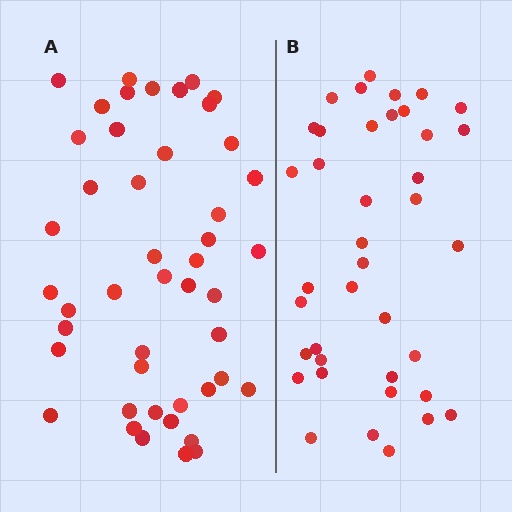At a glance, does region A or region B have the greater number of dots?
Region A (the left region) has more dots.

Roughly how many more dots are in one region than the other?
Region A has roughly 8 or so more dots than region B.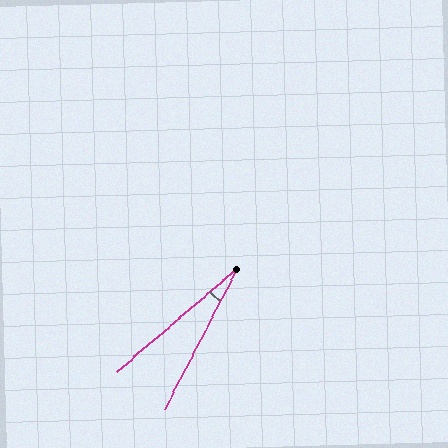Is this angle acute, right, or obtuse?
It is acute.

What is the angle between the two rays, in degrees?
Approximately 22 degrees.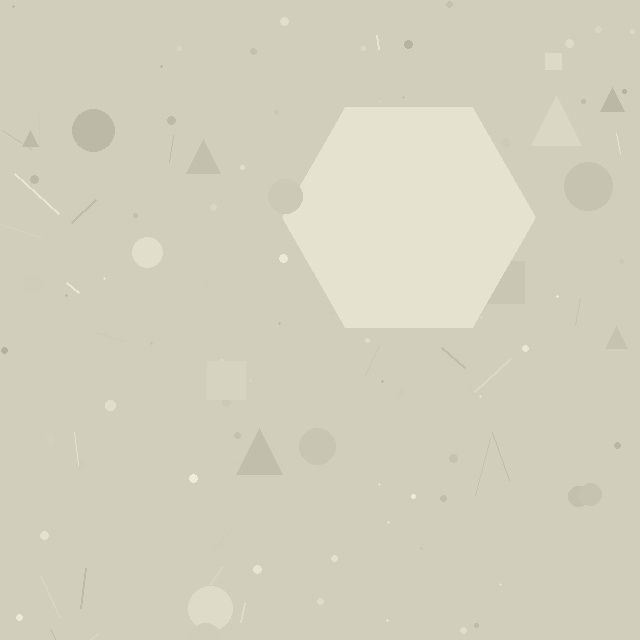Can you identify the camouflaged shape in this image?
The camouflaged shape is a hexagon.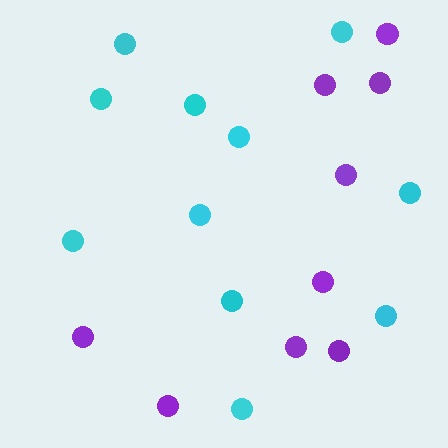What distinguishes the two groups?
There are 2 groups: one group of cyan circles (11) and one group of purple circles (9).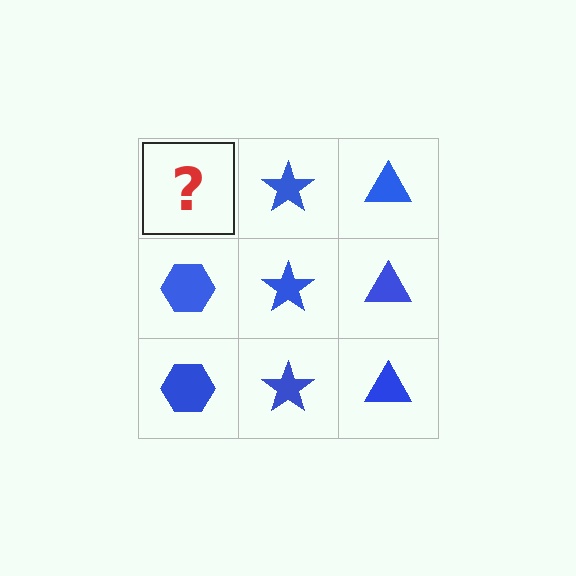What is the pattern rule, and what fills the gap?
The rule is that each column has a consistent shape. The gap should be filled with a blue hexagon.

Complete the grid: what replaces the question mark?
The question mark should be replaced with a blue hexagon.